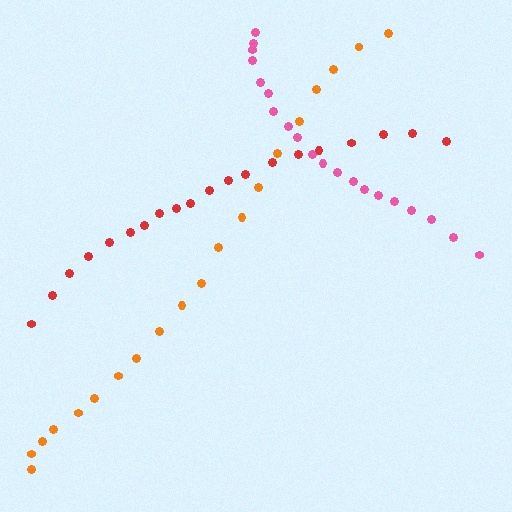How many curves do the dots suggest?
There are 3 distinct paths.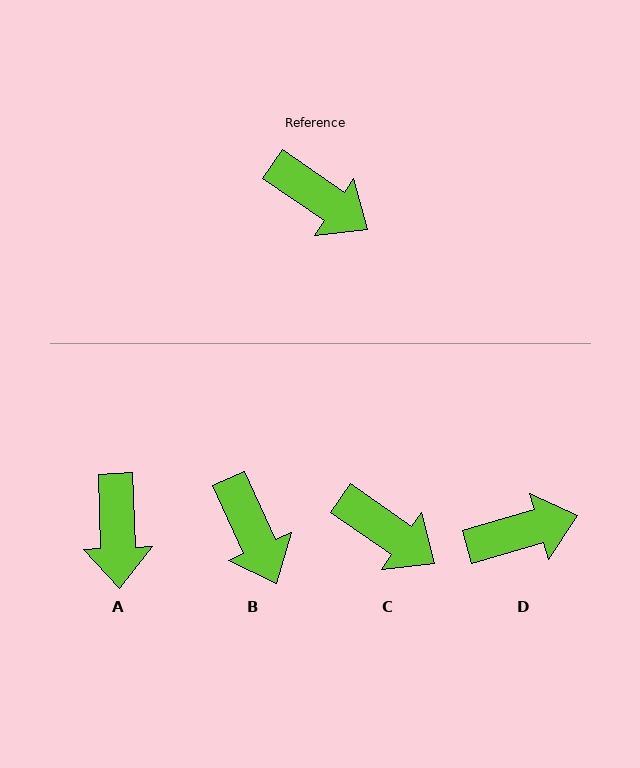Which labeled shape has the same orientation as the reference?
C.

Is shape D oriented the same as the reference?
No, it is off by about 51 degrees.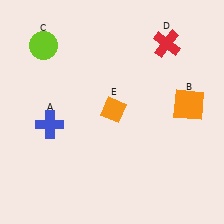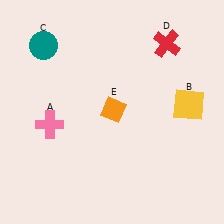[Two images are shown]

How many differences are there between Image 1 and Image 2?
There are 3 differences between the two images.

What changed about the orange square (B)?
In Image 1, B is orange. In Image 2, it changed to yellow.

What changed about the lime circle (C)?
In Image 1, C is lime. In Image 2, it changed to teal.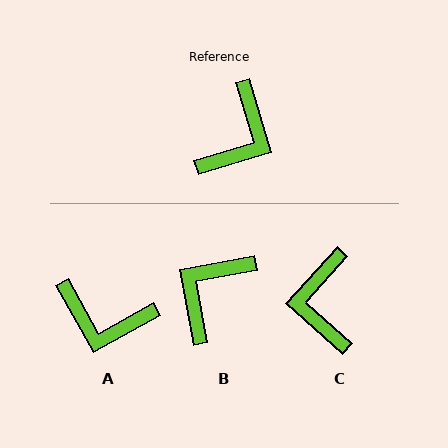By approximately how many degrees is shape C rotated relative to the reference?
Approximately 148 degrees clockwise.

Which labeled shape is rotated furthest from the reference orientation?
B, about 174 degrees away.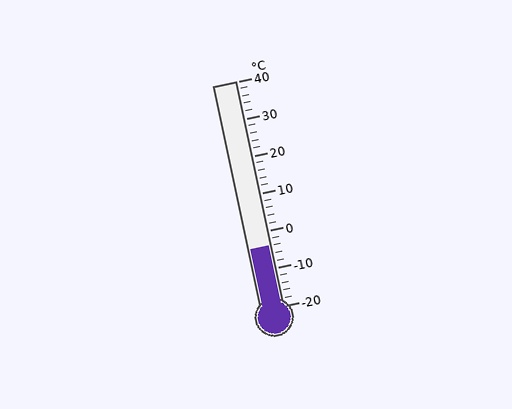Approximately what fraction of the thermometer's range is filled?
The thermometer is filled to approximately 25% of its range.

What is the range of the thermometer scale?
The thermometer scale ranges from -20°C to 40°C.